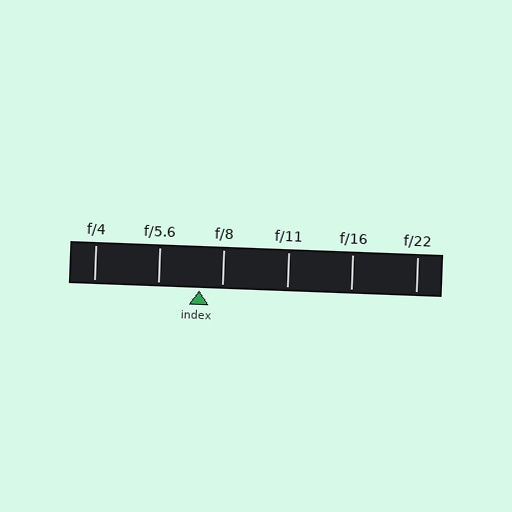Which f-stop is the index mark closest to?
The index mark is closest to f/8.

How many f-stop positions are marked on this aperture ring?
There are 6 f-stop positions marked.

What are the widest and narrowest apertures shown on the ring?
The widest aperture shown is f/4 and the narrowest is f/22.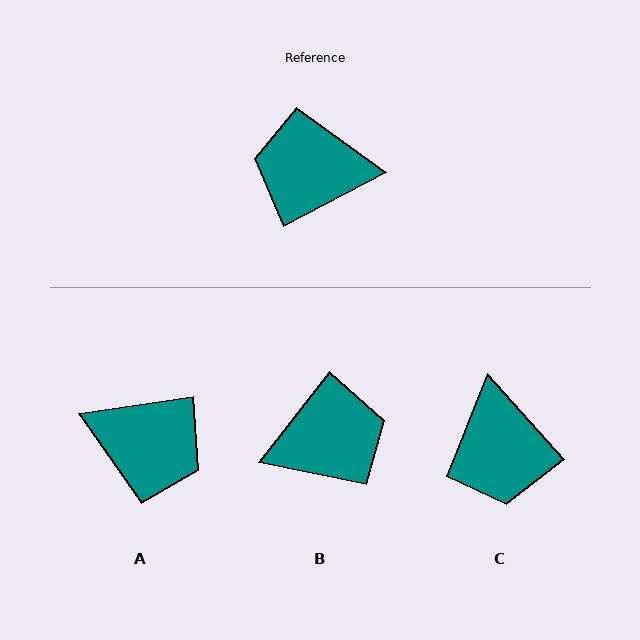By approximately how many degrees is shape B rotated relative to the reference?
Approximately 156 degrees clockwise.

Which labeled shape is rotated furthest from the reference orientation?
A, about 161 degrees away.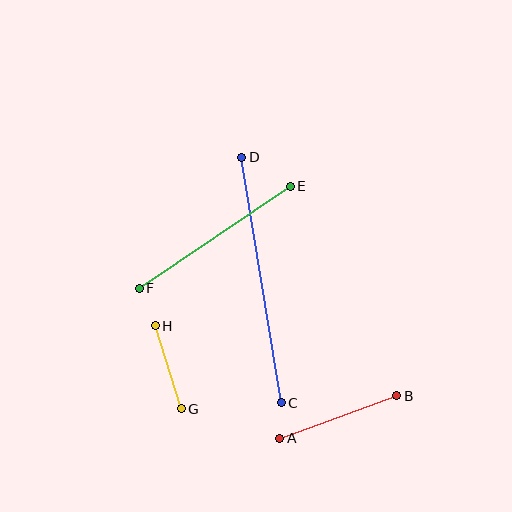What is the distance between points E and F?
The distance is approximately 182 pixels.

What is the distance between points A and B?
The distance is approximately 125 pixels.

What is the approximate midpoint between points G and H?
The midpoint is at approximately (168, 367) pixels.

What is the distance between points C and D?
The distance is approximately 249 pixels.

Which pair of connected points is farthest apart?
Points C and D are farthest apart.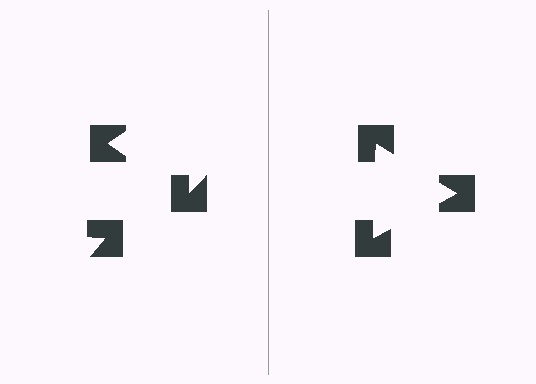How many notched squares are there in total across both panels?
6 — 3 on each side.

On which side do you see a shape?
An illusory triangle appears on the right side. On the left side the wedge cuts are rotated, so no coherent shape forms.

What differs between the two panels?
The notched squares are positioned identically on both sides; only the wedge orientations differ. On the right they align to a triangle; on the left they are misaligned.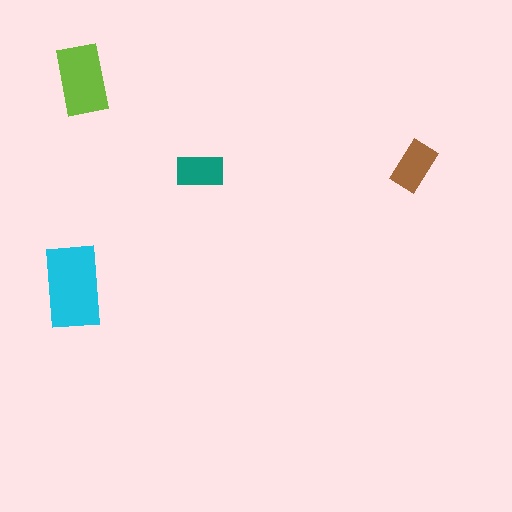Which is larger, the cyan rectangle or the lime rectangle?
The cyan one.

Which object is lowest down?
The cyan rectangle is bottommost.